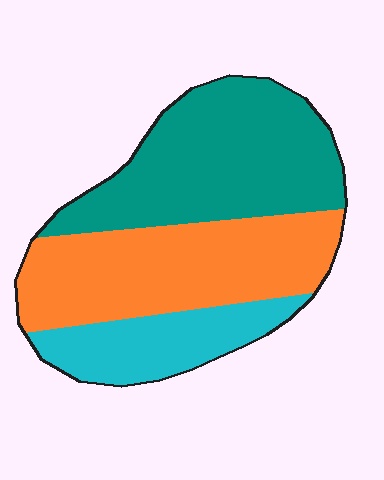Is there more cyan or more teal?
Teal.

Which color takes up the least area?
Cyan, at roughly 20%.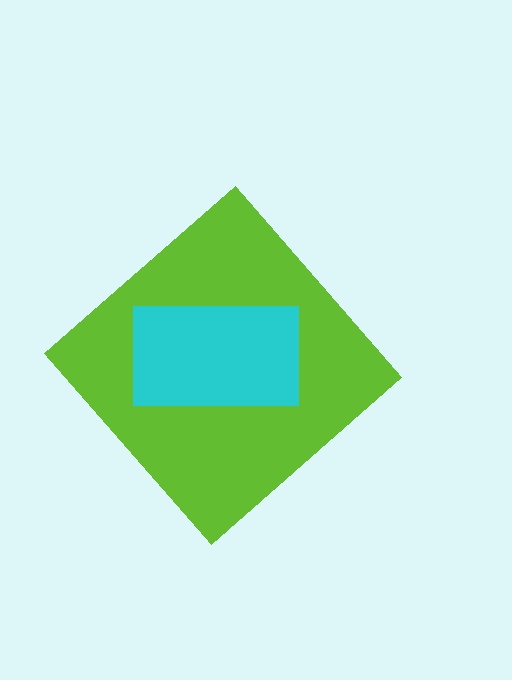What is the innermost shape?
The cyan rectangle.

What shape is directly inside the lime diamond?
The cyan rectangle.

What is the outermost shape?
The lime diamond.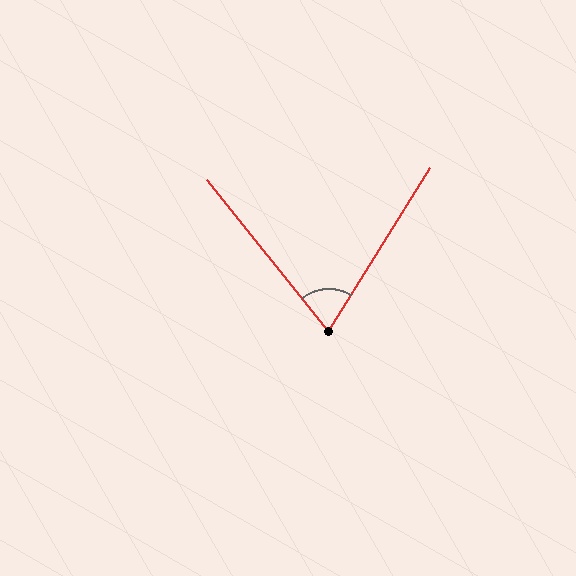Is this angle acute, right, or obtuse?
It is acute.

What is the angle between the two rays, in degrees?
Approximately 71 degrees.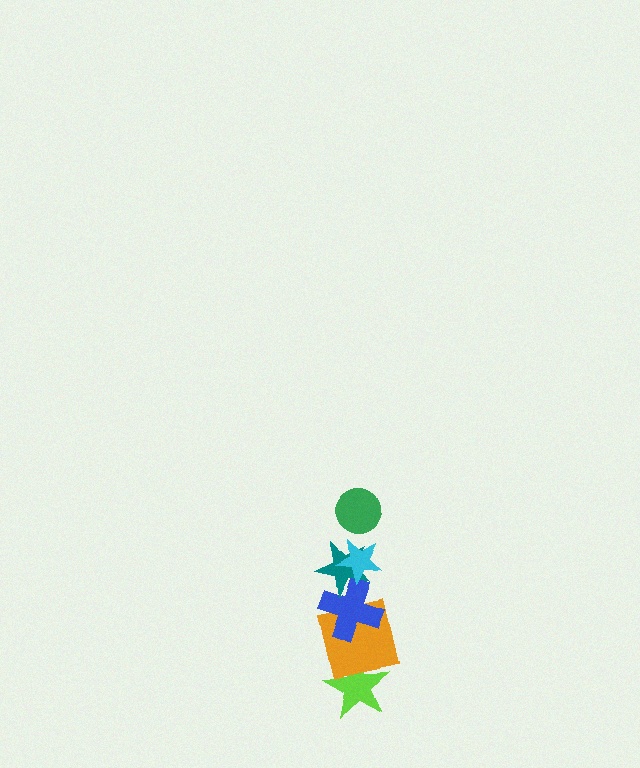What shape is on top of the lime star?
The orange square is on top of the lime star.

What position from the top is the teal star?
The teal star is 3rd from the top.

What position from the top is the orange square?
The orange square is 5th from the top.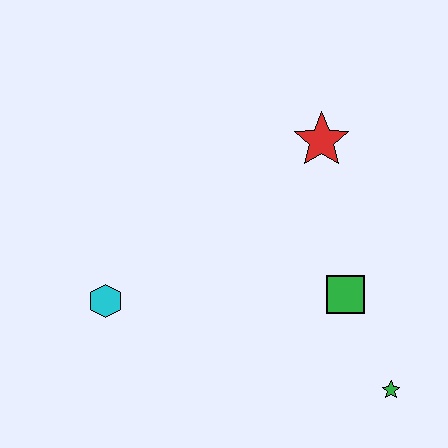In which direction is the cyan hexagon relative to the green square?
The cyan hexagon is to the left of the green square.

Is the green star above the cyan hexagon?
No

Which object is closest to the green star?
The green square is closest to the green star.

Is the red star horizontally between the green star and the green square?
No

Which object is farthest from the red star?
The cyan hexagon is farthest from the red star.